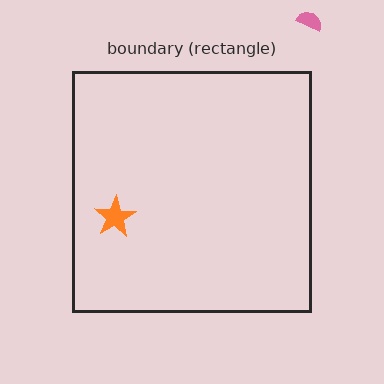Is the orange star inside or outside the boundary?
Inside.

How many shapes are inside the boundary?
1 inside, 1 outside.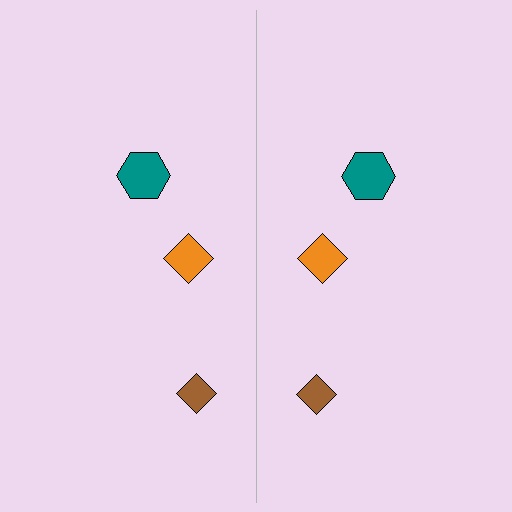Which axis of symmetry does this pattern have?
The pattern has a vertical axis of symmetry running through the center of the image.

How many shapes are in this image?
There are 6 shapes in this image.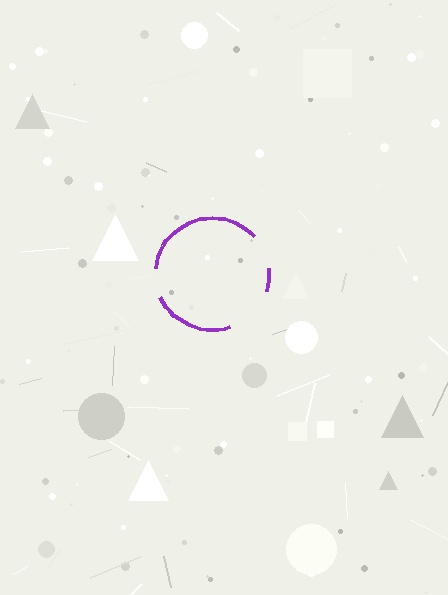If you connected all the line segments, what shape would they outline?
They would outline a circle.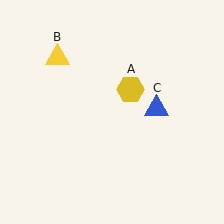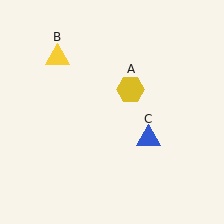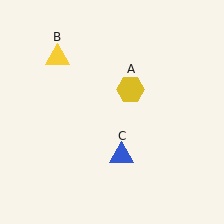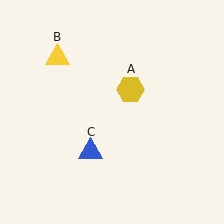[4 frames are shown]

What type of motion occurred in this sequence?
The blue triangle (object C) rotated clockwise around the center of the scene.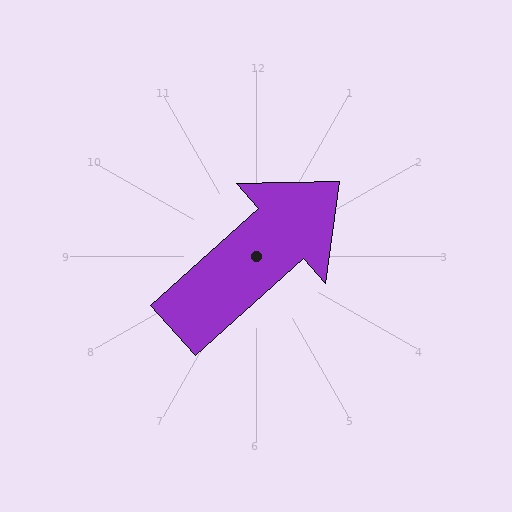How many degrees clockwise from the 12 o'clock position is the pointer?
Approximately 48 degrees.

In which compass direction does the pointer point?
Northeast.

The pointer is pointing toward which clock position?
Roughly 2 o'clock.